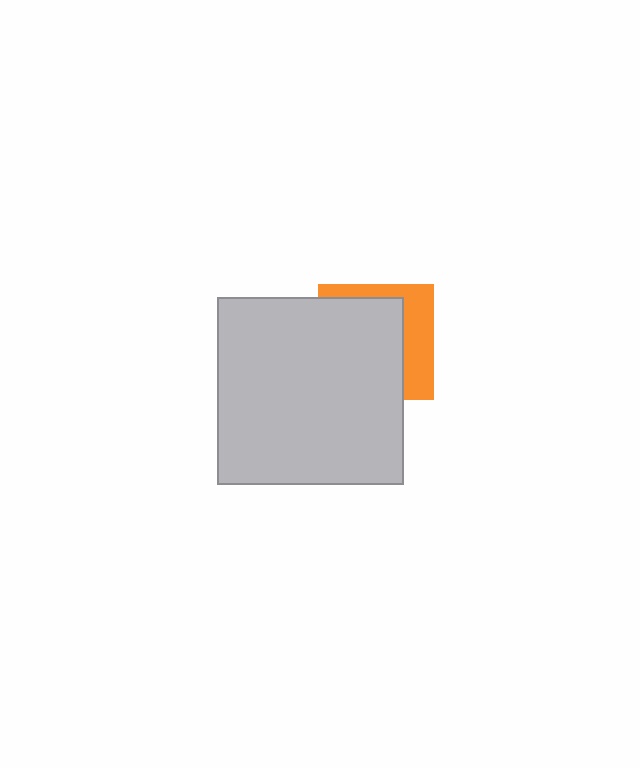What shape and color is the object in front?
The object in front is a light gray square.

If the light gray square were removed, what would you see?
You would see the complete orange square.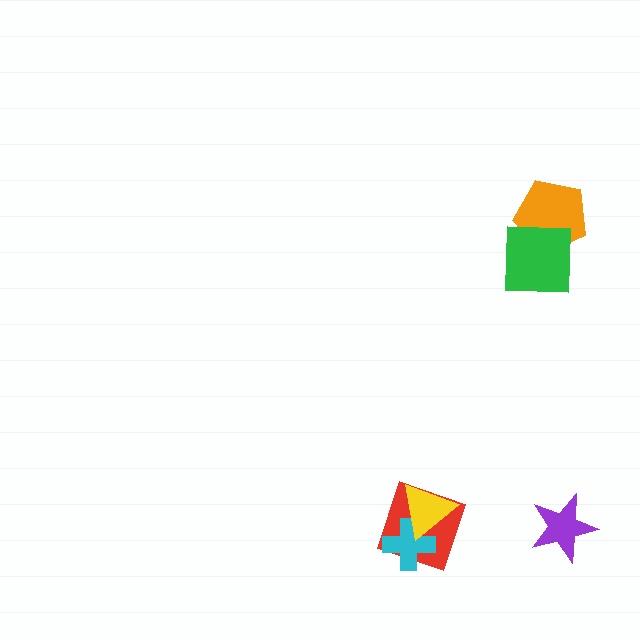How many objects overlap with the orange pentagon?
1 object overlaps with the orange pentagon.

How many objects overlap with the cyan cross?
2 objects overlap with the cyan cross.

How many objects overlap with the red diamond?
2 objects overlap with the red diamond.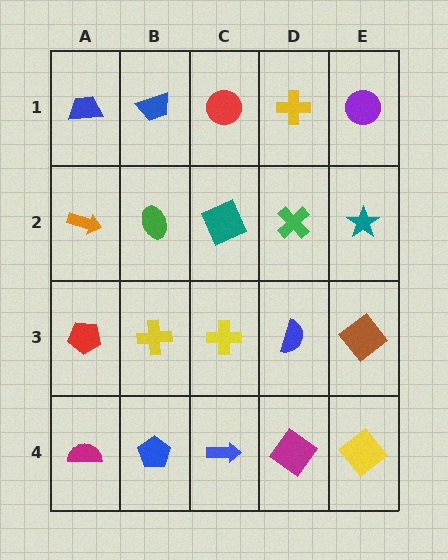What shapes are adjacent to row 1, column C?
A teal square (row 2, column C), a blue trapezoid (row 1, column B), a yellow cross (row 1, column D).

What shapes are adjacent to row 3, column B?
A green ellipse (row 2, column B), a blue pentagon (row 4, column B), a red pentagon (row 3, column A), a yellow cross (row 3, column C).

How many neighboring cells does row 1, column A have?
2.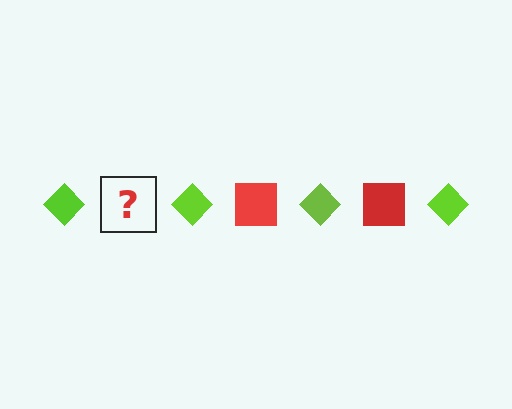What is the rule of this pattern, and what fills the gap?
The rule is that the pattern alternates between lime diamond and red square. The gap should be filled with a red square.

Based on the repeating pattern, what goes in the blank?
The blank should be a red square.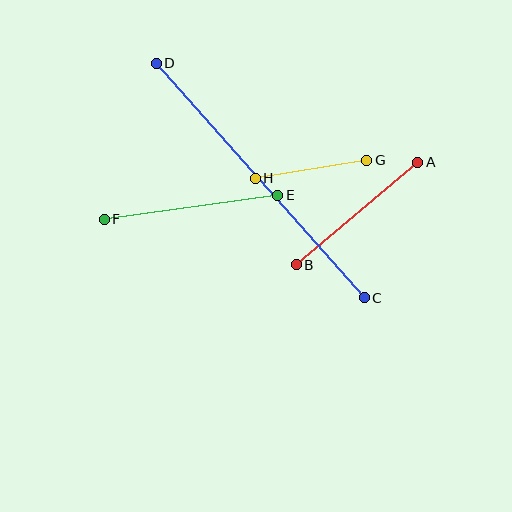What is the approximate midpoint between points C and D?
The midpoint is at approximately (260, 180) pixels.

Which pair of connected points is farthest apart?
Points C and D are farthest apart.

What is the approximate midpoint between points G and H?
The midpoint is at approximately (311, 169) pixels.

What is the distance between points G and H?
The distance is approximately 113 pixels.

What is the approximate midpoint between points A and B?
The midpoint is at approximately (357, 213) pixels.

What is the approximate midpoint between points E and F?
The midpoint is at approximately (191, 207) pixels.